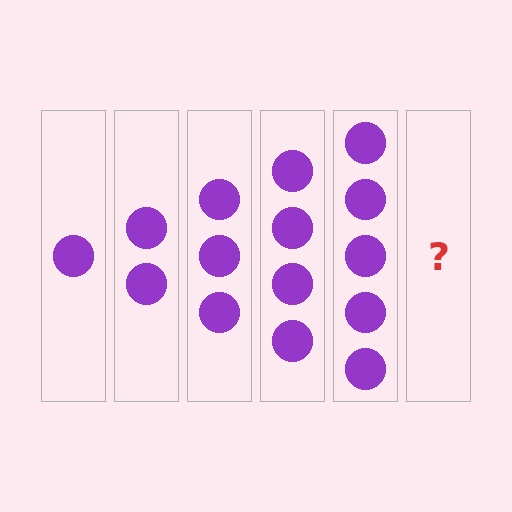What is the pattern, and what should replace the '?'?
The pattern is that each step adds one more circle. The '?' should be 6 circles.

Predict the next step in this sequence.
The next step is 6 circles.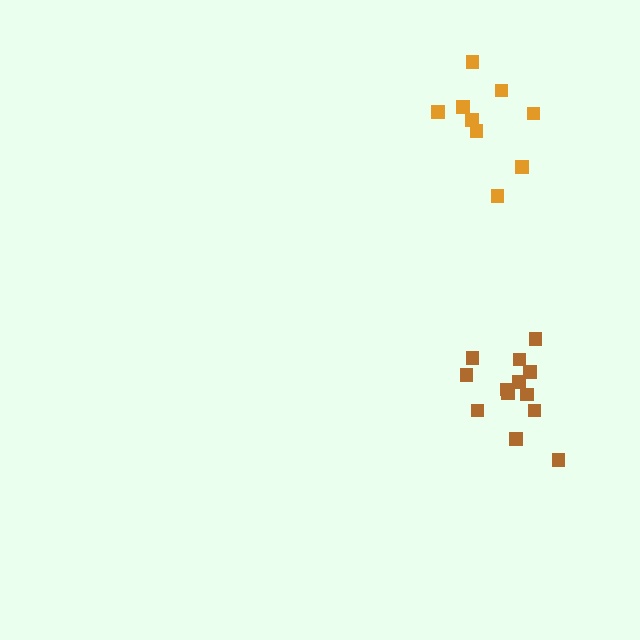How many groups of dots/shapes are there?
There are 2 groups.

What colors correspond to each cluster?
The clusters are colored: orange, brown.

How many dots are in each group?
Group 1: 9 dots, Group 2: 13 dots (22 total).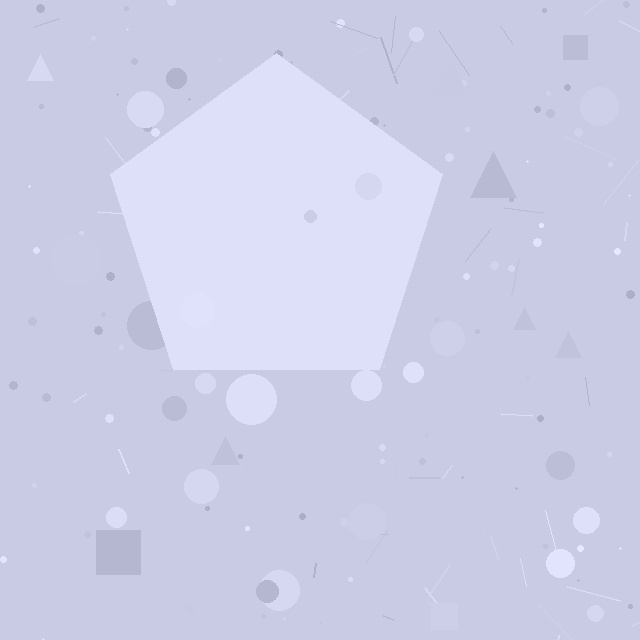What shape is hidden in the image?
A pentagon is hidden in the image.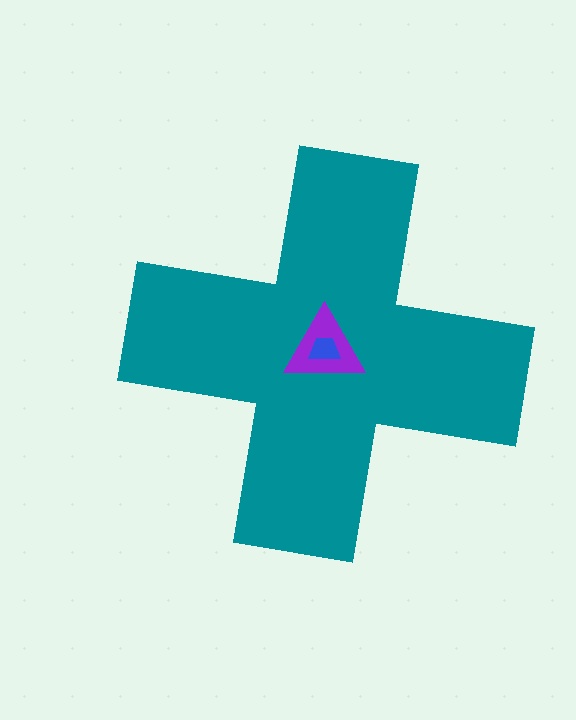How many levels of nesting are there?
3.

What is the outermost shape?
The teal cross.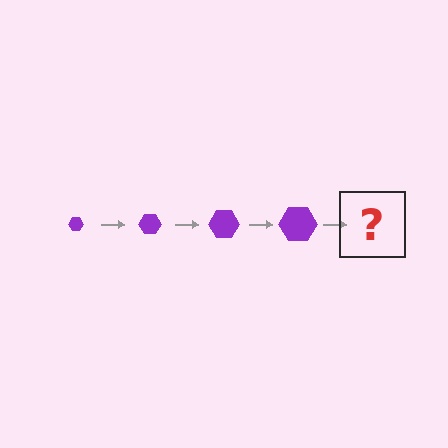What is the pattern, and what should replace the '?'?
The pattern is that the hexagon gets progressively larger each step. The '?' should be a purple hexagon, larger than the previous one.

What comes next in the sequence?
The next element should be a purple hexagon, larger than the previous one.